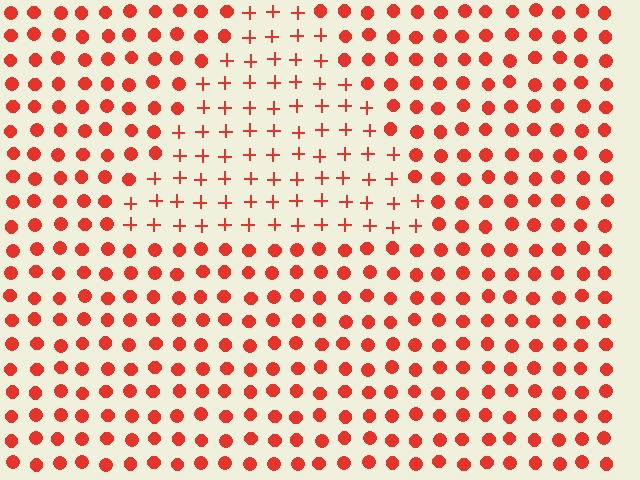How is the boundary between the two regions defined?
The boundary is defined by a change in element shape: plus signs inside vs. circles outside. All elements share the same color and spacing.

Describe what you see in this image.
The image is filled with small red elements arranged in a uniform grid. A triangle-shaped region contains plus signs, while the surrounding area contains circles. The boundary is defined purely by the change in element shape.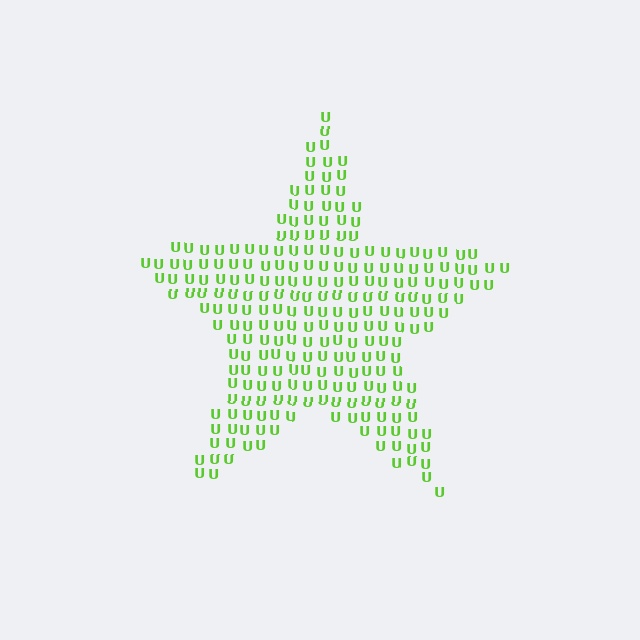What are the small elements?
The small elements are letter U's.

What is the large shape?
The large shape is a star.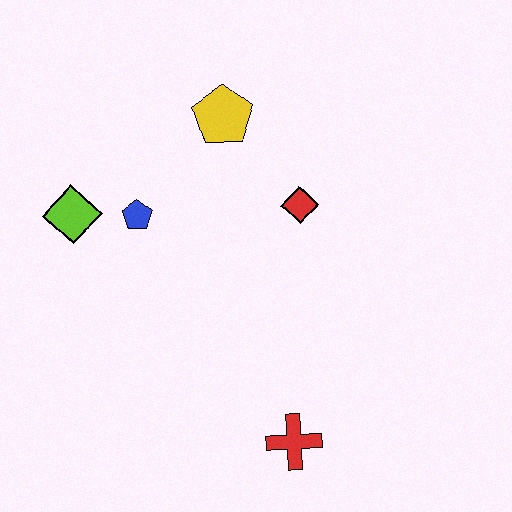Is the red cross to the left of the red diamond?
Yes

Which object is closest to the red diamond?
The yellow pentagon is closest to the red diamond.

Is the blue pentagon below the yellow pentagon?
Yes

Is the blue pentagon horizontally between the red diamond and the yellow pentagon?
No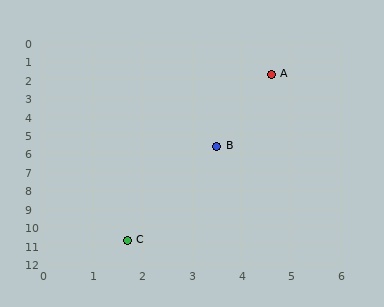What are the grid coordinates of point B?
Point B is at approximately (3.5, 5.6).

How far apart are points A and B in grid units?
Points A and B are about 4.1 grid units apart.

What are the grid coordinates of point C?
Point C is at approximately (1.7, 10.7).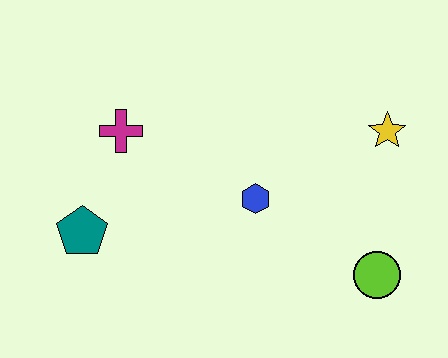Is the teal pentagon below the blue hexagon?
Yes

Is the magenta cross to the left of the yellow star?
Yes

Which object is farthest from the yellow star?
The teal pentagon is farthest from the yellow star.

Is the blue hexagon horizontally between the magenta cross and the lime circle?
Yes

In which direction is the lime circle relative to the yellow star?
The lime circle is below the yellow star.